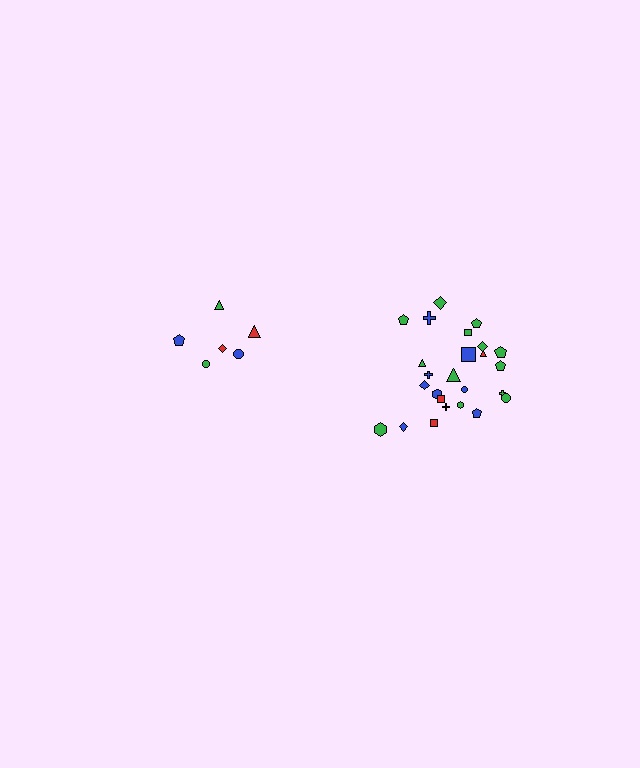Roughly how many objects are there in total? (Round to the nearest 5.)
Roughly 30 objects in total.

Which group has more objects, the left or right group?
The right group.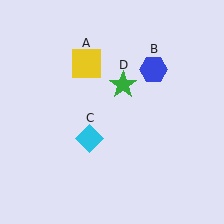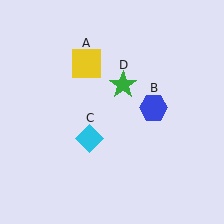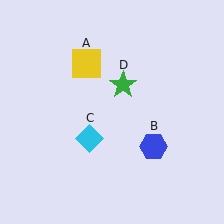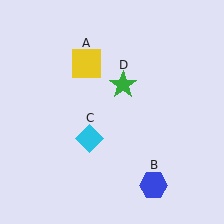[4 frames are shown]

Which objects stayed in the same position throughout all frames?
Yellow square (object A) and cyan diamond (object C) and green star (object D) remained stationary.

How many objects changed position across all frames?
1 object changed position: blue hexagon (object B).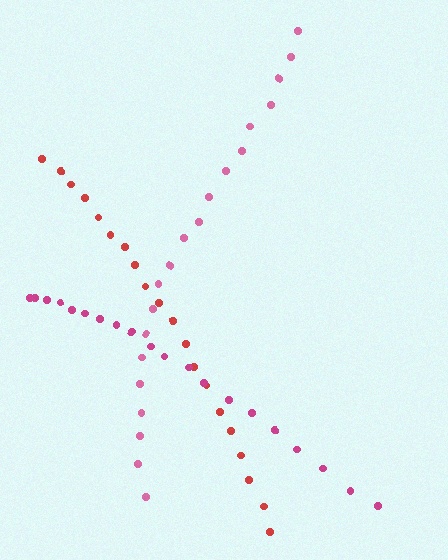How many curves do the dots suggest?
There are 3 distinct paths.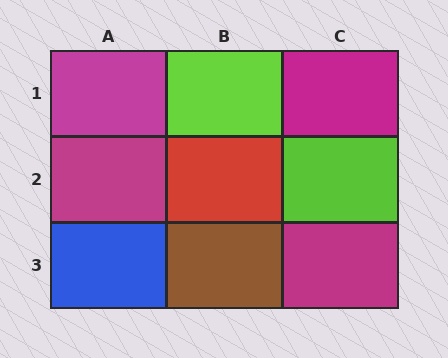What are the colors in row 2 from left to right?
Magenta, red, lime.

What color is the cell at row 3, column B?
Brown.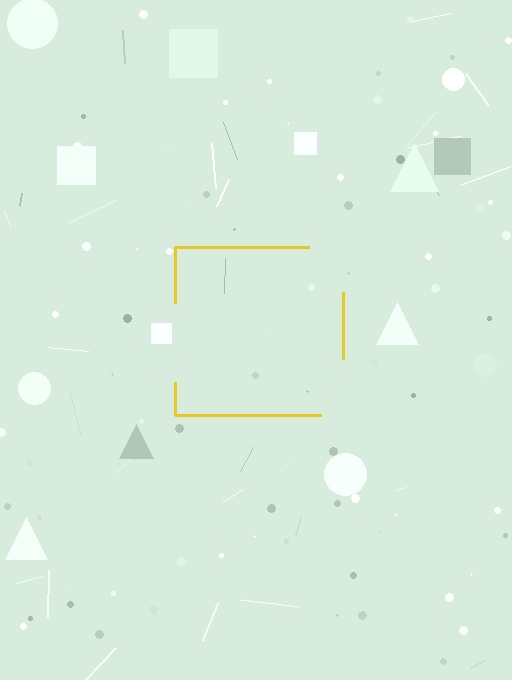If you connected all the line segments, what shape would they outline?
They would outline a square.